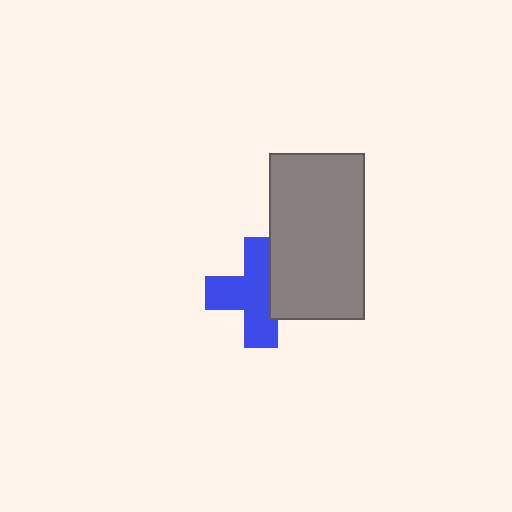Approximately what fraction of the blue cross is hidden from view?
Roughly 31% of the blue cross is hidden behind the gray rectangle.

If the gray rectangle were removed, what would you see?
You would see the complete blue cross.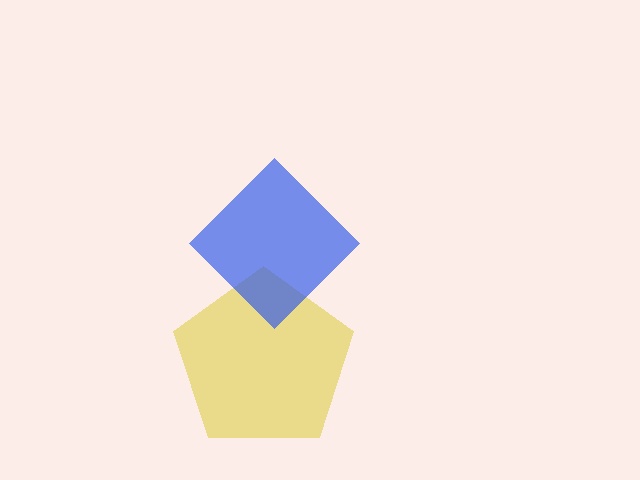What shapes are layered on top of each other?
The layered shapes are: a yellow pentagon, a blue diamond.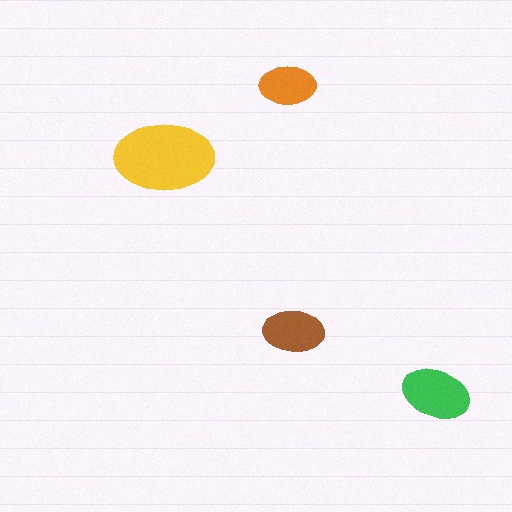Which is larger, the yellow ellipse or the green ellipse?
The yellow one.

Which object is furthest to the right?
The green ellipse is rightmost.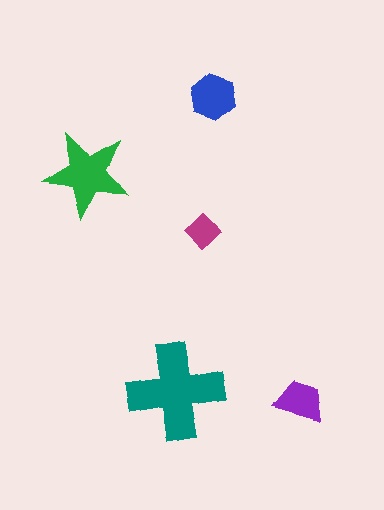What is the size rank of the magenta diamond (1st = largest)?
5th.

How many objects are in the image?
There are 5 objects in the image.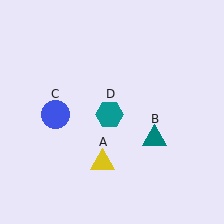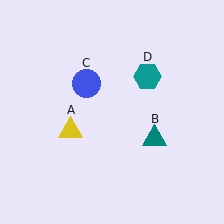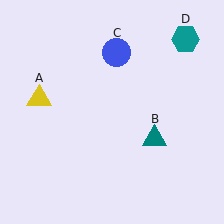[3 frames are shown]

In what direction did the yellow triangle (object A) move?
The yellow triangle (object A) moved up and to the left.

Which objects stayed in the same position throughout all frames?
Teal triangle (object B) remained stationary.